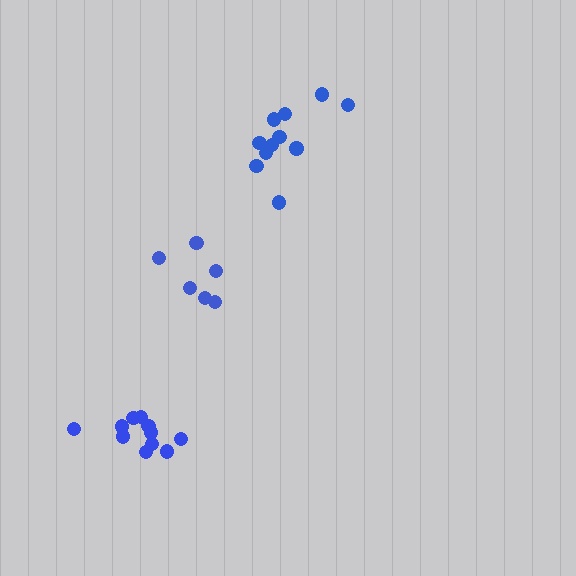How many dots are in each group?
Group 1: 11 dots, Group 2: 6 dots, Group 3: 11 dots (28 total).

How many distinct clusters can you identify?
There are 3 distinct clusters.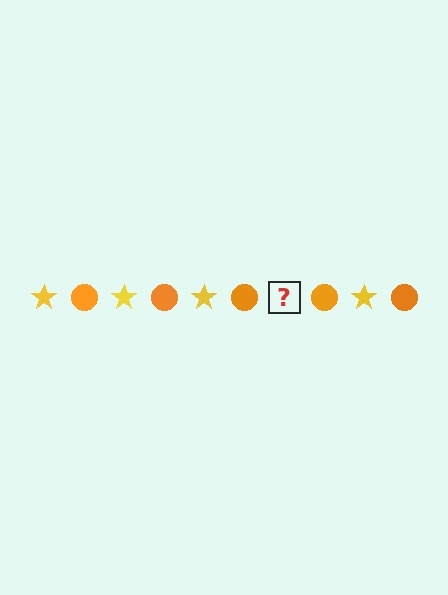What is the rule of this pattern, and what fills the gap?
The rule is that the pattern alternates between yellow star and orange circle. The gap should be filled with a yellow star.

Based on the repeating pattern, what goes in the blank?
The blank should be a yellow star.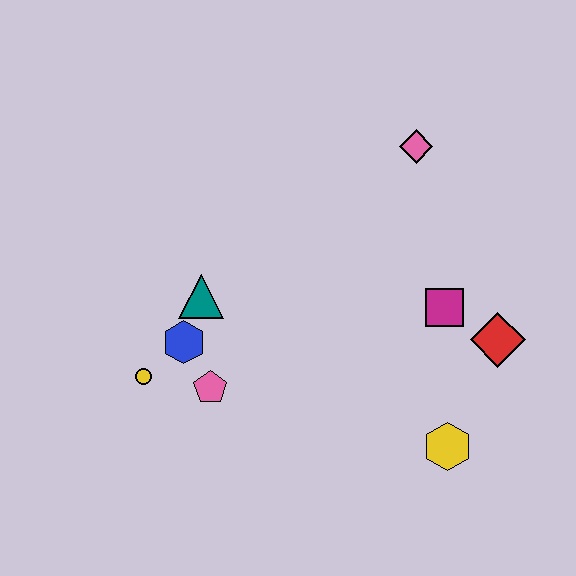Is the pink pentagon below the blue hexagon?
Yes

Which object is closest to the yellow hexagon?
The red diamond is closest to the yellow hexagon.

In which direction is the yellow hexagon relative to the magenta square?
The yellow hexagon is below the magenta square.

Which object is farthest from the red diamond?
The yellow circle is farthest from the red diamond.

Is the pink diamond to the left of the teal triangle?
No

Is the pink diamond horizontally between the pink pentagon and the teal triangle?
No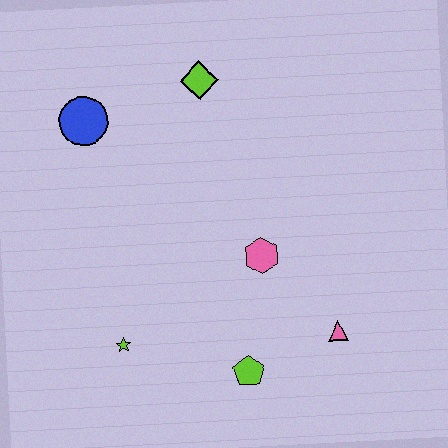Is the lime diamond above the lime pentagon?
Yes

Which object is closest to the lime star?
The lime pentagon is closest to the lime star.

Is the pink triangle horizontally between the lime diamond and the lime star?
No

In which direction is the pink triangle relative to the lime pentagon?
The pink triangle is to the right of the lime pentagon.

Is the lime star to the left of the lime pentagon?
Yes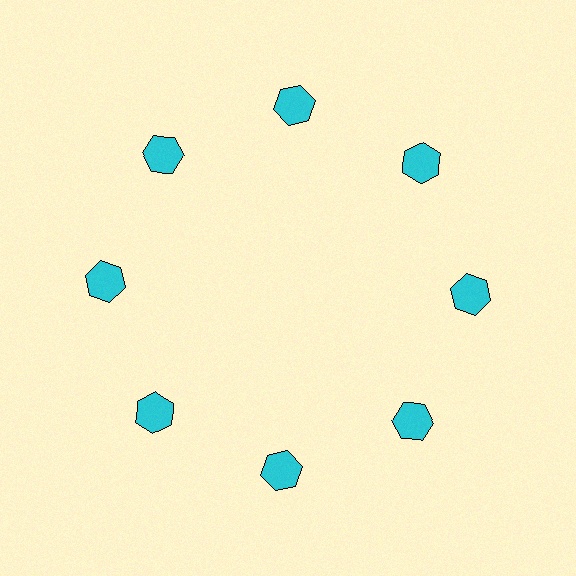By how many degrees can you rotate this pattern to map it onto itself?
The pattern maps onto itself every 45 degrees of rotation.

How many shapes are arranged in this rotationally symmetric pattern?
There are 8 shapes, arranged in 8 groups of 1.